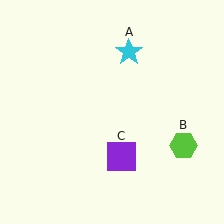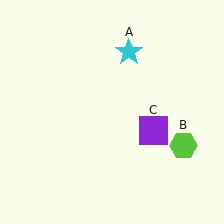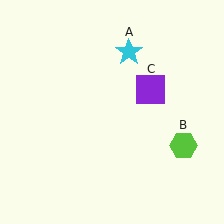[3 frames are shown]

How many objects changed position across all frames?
1 object changed position: purple square (object C).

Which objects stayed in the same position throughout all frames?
Cyan star (object A) and lime hexagon (object B) remained stationary.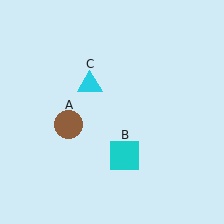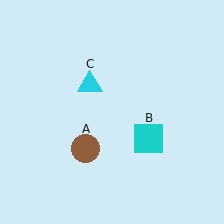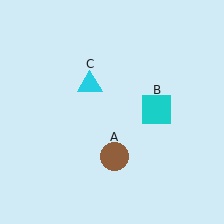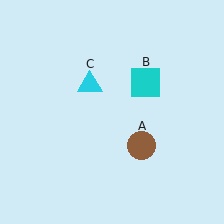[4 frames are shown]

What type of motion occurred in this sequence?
The brown circle (object A), cyan square (object B) rotated counterclockwise around the center of the scene.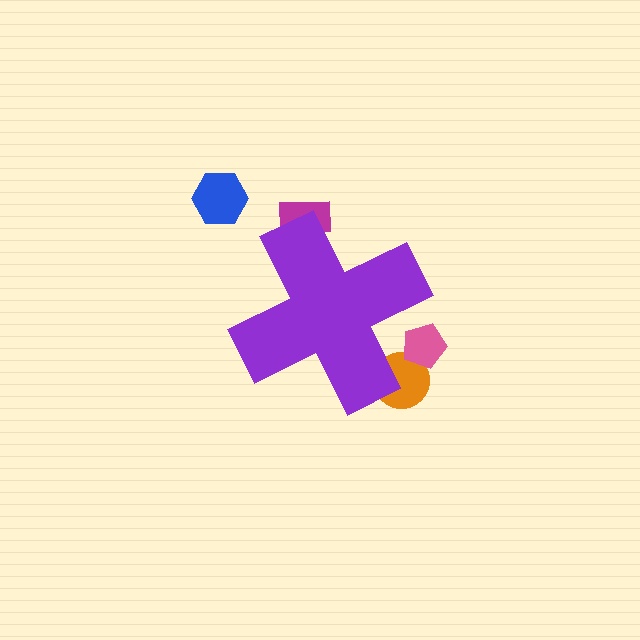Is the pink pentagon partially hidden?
Yes, the pink pentagon is partially hidden behind the purple cross.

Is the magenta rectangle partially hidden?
Yes, the magenta rectangle is partially hidden behind the purple cross.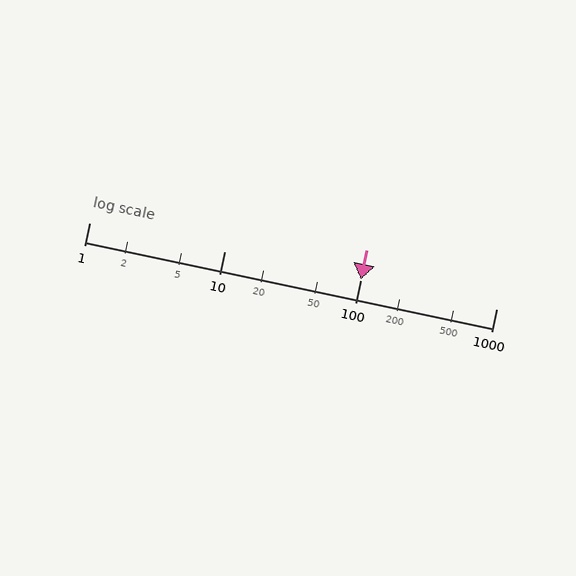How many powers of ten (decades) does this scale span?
The scale spans 3 decades, from 1 to 1000.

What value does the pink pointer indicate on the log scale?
The pointer indicates approximately 100.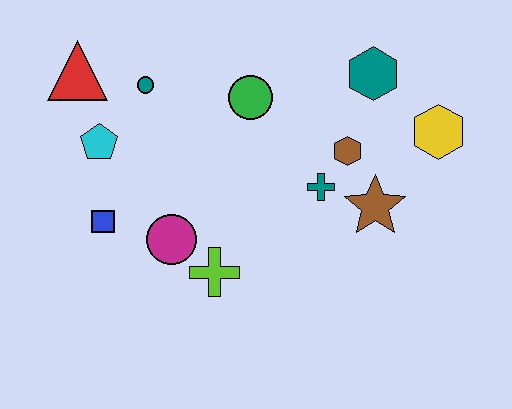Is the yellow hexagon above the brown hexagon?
Yes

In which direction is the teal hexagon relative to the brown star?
The teal hexagon is above the brown star.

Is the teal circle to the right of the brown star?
No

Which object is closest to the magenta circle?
The lime cross is closest to the magenta circle.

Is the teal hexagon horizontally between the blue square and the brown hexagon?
No